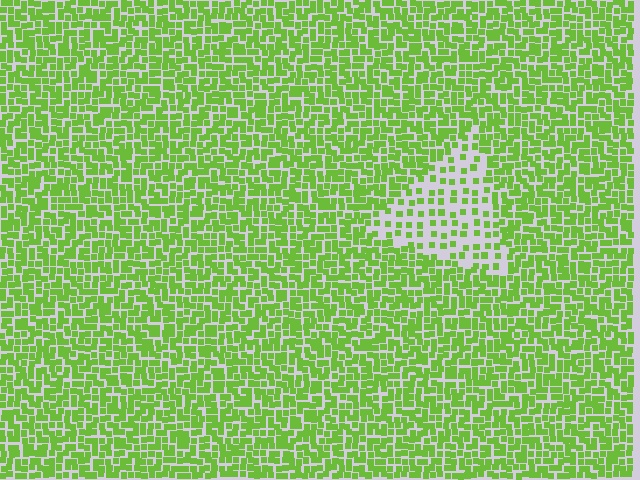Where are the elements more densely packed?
The elements are more densely packed outside the triangle boundary.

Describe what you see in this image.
The image contains small lime elements arranged at two different densities. A triangle-shaped region is visible where the elements are less densely packed than the surrounding area.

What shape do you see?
I see a triangle.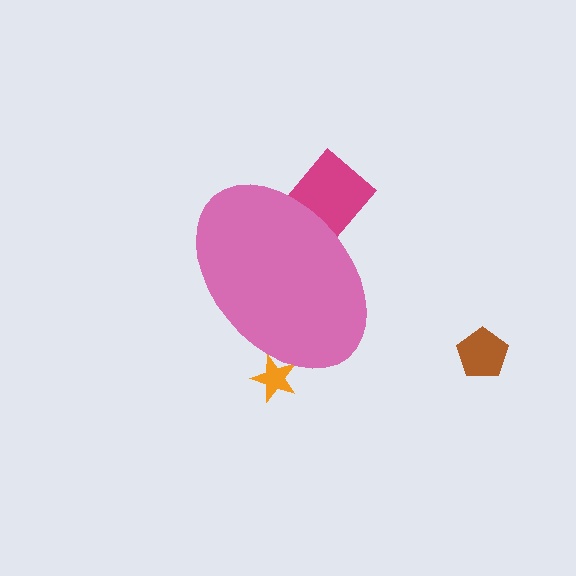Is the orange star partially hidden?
Yes, the orange star is partially hidden behind the pink ellipse.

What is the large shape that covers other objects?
A pink ellipse.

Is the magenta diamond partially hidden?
Yes, the magenta diamond is partially hidden behind the pink ellipse.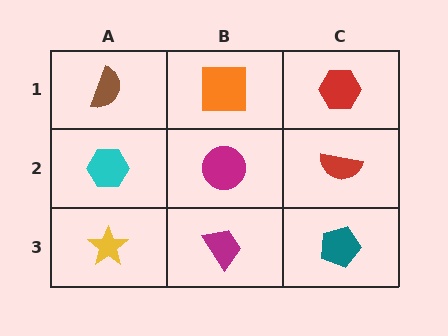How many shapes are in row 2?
3 shapes.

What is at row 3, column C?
A teal pentagon.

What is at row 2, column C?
A red semicircle.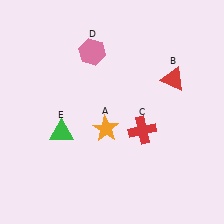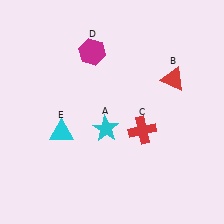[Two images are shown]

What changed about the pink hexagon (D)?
In Image 1, D is pink. In Image 2, it changed to magenta.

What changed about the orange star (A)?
In Image 1, A is orange. In Image 2, it changed to cyan.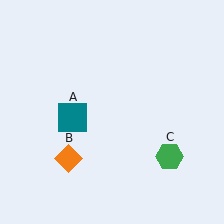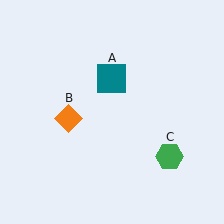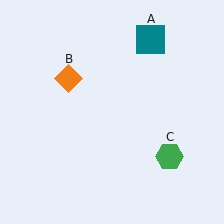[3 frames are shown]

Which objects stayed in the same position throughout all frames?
Green hexagon (object C) remained stationary.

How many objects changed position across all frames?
2 objects changed position: teal square (object A), orange diamond (object B).